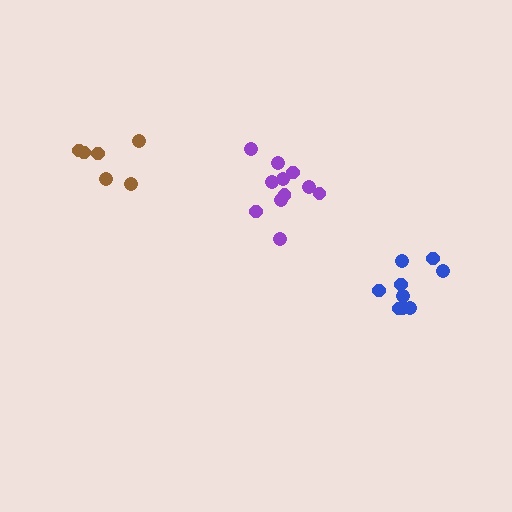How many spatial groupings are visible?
There are 3 spatial groupings.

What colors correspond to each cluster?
The clusters are colored: brown, purple, blue.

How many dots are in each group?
Group 1: 6 dots, Group 2: 11 dots, Group 3: 9 dots (26 total).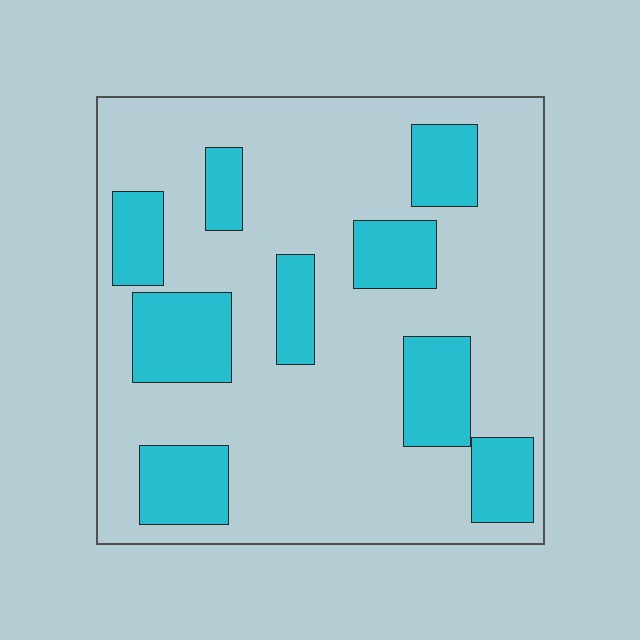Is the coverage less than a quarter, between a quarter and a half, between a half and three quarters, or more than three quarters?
Between a quarter and a half.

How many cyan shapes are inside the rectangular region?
9.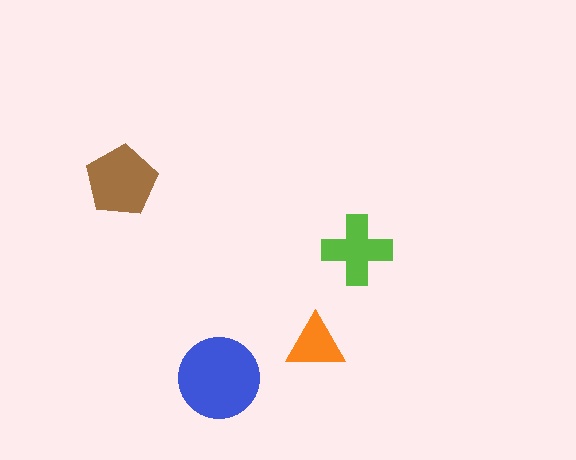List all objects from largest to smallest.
The blue circle, the brown pentagon, the lime cross, the orange triangle.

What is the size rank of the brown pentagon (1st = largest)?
2nd.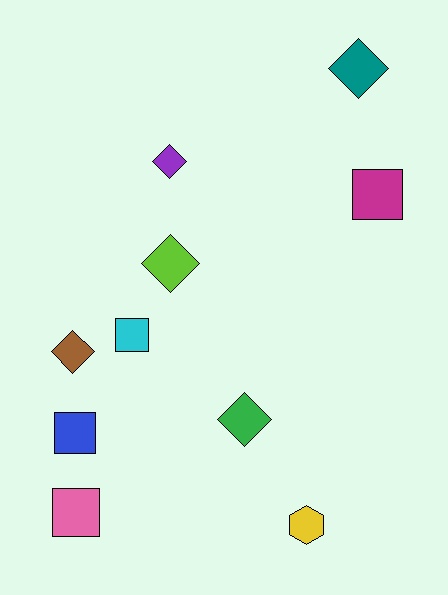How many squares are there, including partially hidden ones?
There are 4 squares.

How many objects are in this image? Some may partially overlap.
There are 10 objects.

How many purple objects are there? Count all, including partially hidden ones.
There is 1 purple object.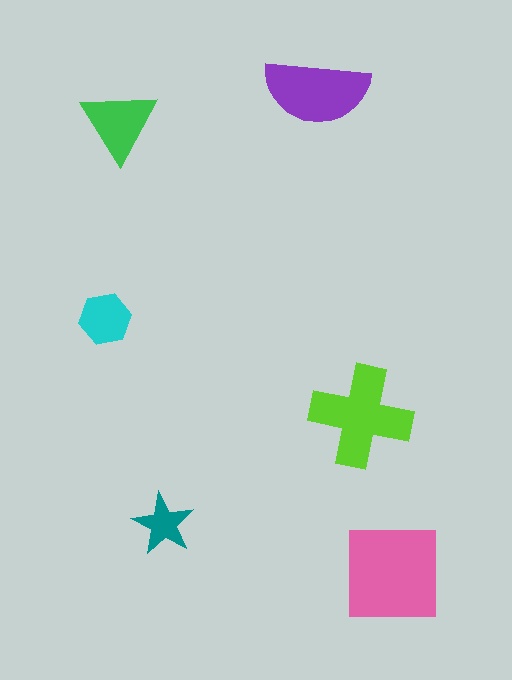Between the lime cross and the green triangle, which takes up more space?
The lime cross.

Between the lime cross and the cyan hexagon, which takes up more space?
The lime cross.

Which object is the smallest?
The teal star.